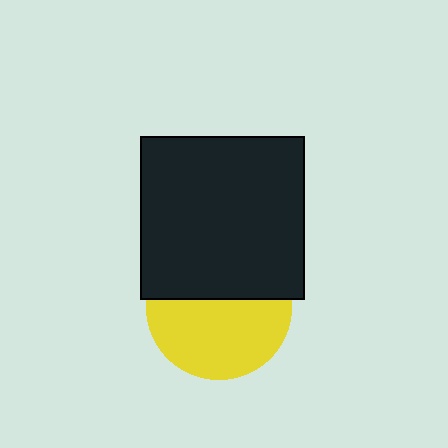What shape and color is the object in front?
The object in front is a black square.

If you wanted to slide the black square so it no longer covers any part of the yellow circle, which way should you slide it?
Slide it up — that is the most direct way to separate the two shapes.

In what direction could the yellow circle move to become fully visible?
The yellow circle could move down. That would shift it out from behind the black square entirely.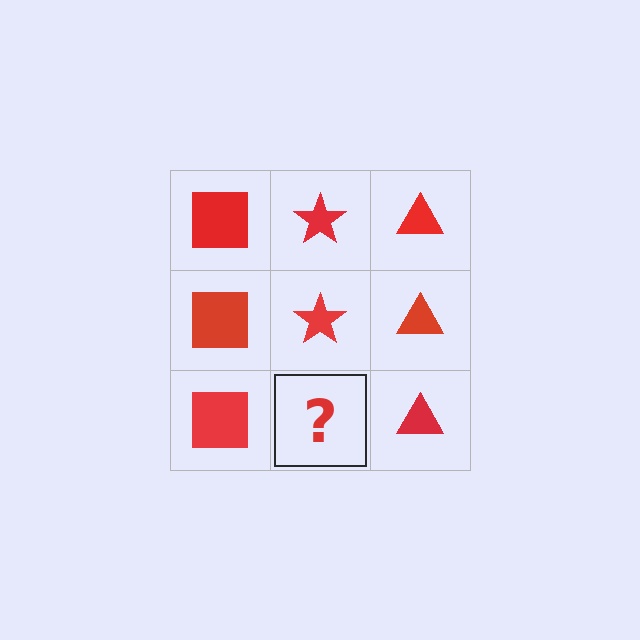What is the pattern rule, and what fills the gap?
The rule is that each column has a consistent shape. The gap should be filled with a red star.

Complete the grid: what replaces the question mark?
The question mark should be replaced with a red star.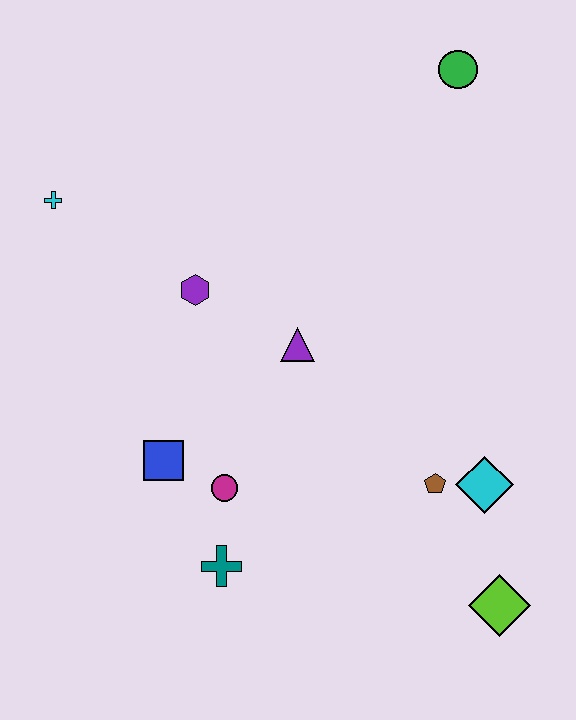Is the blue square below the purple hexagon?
Yes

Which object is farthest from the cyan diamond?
The cyan cross is farthest from the cyan diamond.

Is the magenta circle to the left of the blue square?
No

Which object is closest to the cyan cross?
The purple hexagon is closest to the cyan cross.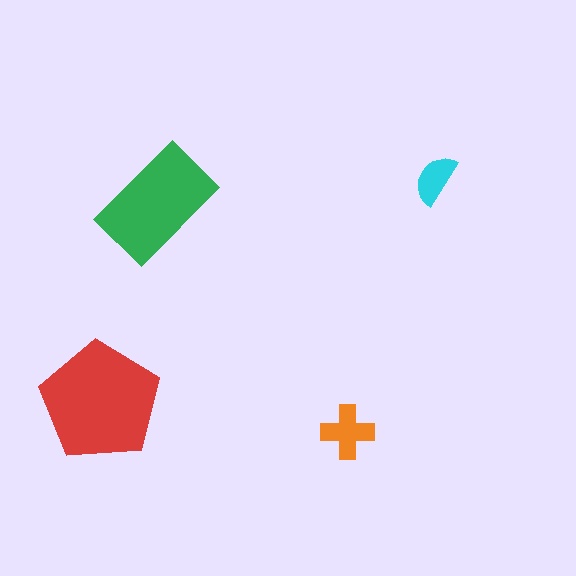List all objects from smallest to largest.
The cyan semicircle, the orange cross, the green rectangle, the red pentagon.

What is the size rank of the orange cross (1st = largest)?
3rd.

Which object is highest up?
The cyan semicircle is topmost.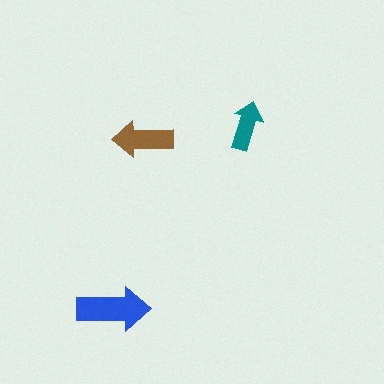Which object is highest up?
The teal arrow is topmost.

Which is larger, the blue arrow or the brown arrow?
The blue one.